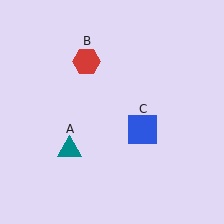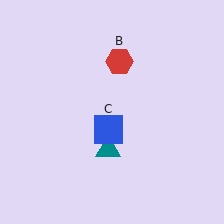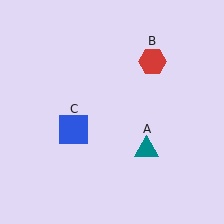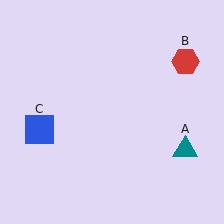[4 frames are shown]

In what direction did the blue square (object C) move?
The blue square (object C) moved left.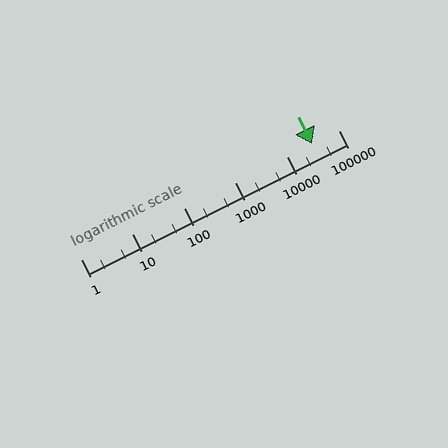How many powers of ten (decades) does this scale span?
The scale spans 5 decades, from 1 to 100000.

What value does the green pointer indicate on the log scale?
The pointer indicates approximately 31000.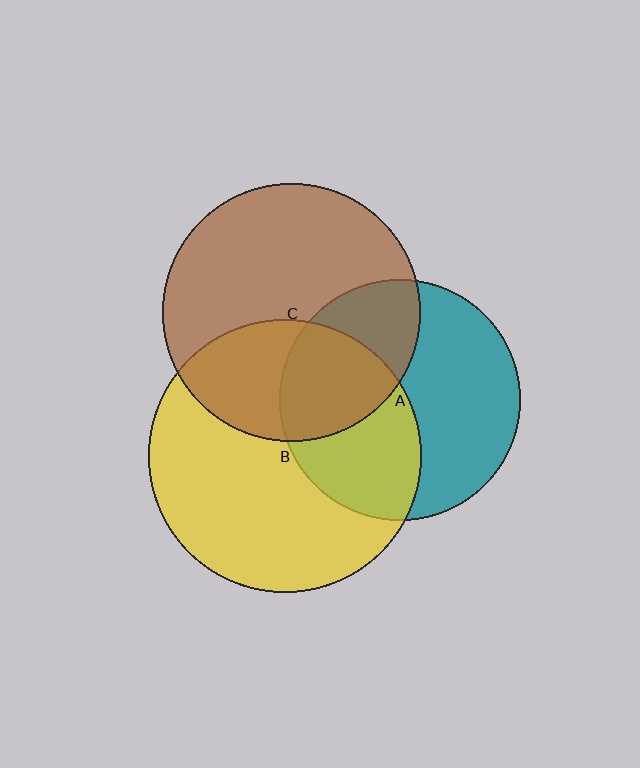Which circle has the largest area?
Circle B (yellow).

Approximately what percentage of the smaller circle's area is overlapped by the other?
Approximately 35%.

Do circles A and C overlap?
Yes.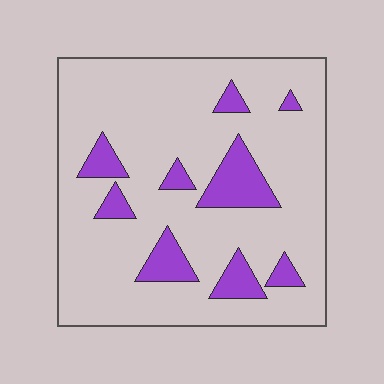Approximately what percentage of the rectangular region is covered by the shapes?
Approximately 15%.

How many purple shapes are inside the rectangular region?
9.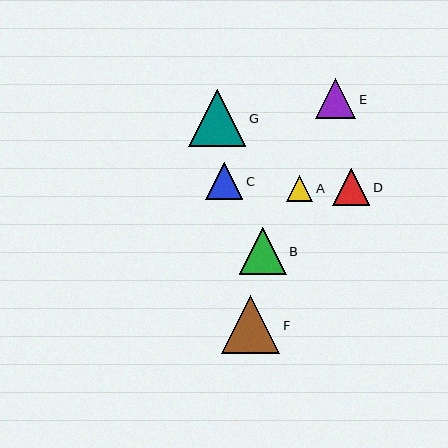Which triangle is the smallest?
Triangle A is the smallest with a size of approximately 26 pixels.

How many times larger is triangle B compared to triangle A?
Triangle B is approximately 1.8 times the size of triangle A.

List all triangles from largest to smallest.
From largest to smallest: F, G, B, E, D, C, A.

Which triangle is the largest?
Triangle F is the largest with a size of approximately 58 pixels.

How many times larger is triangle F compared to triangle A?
Triangle F is approximately 2.3 times the size of triangle A.